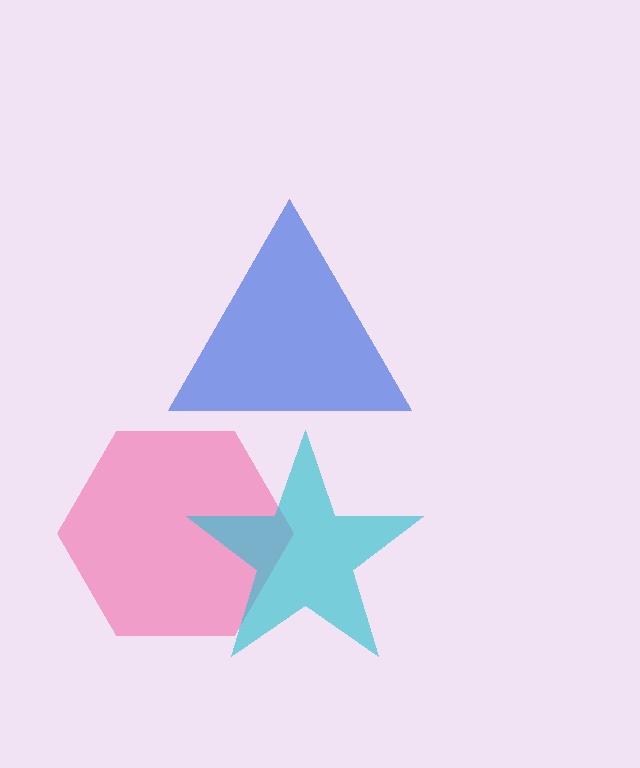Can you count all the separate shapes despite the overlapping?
Yes, there are 3 separate shapes.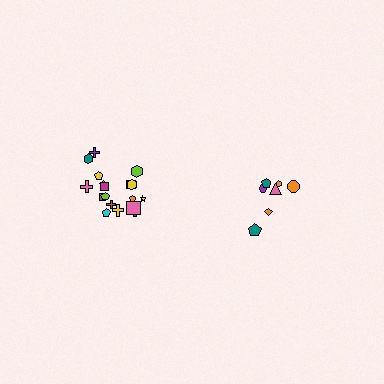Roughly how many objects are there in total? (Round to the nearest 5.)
Roughly 25 objects in total.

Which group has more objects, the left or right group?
The left group.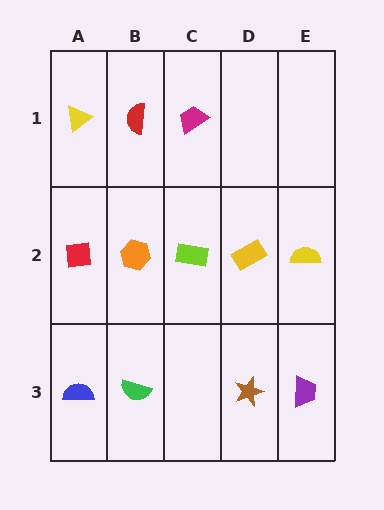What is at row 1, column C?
A magenta trapezoid.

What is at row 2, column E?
A yellow semicircle.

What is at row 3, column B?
A green semicircle.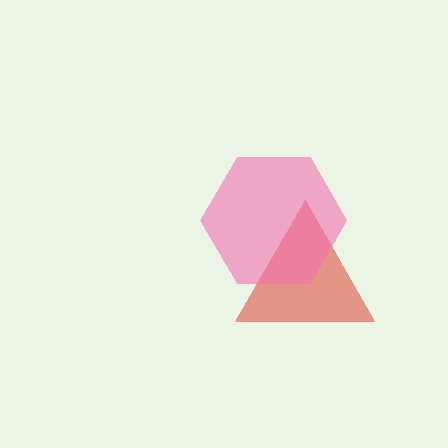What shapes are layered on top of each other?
The layered shapes are: a red triangle, a pink hexagon.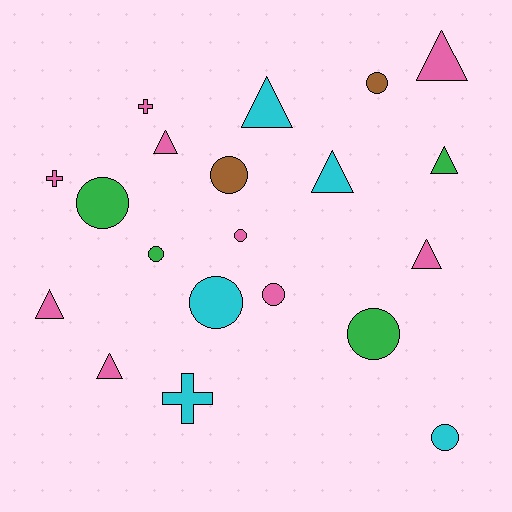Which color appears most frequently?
Pink, with 9 objects.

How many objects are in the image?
There are 20 objects.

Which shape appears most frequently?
Circle, with 9 objects.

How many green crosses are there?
There are no green crosses.